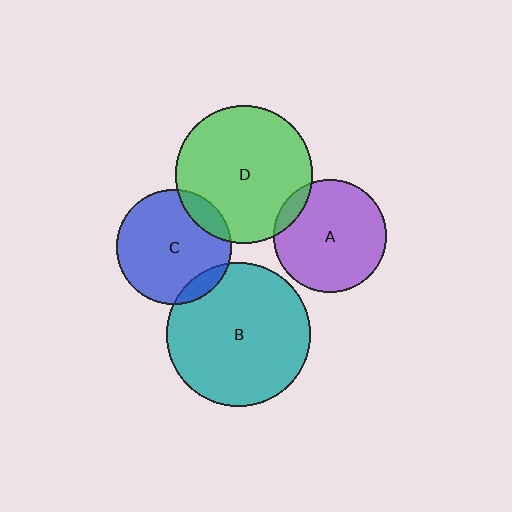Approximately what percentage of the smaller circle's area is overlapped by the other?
Approximately 10%.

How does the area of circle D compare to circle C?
Approximately 1.4 times.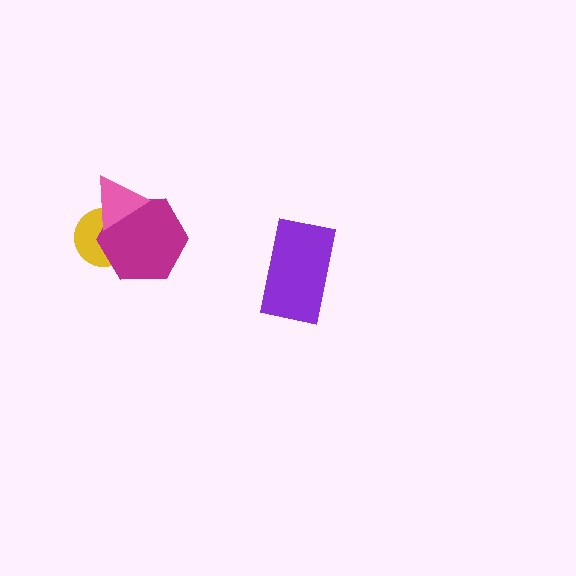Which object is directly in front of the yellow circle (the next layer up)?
The magenta hexagon is directly in front of the yellow circle.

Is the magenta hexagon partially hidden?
Yes, it is partially covered by another shape.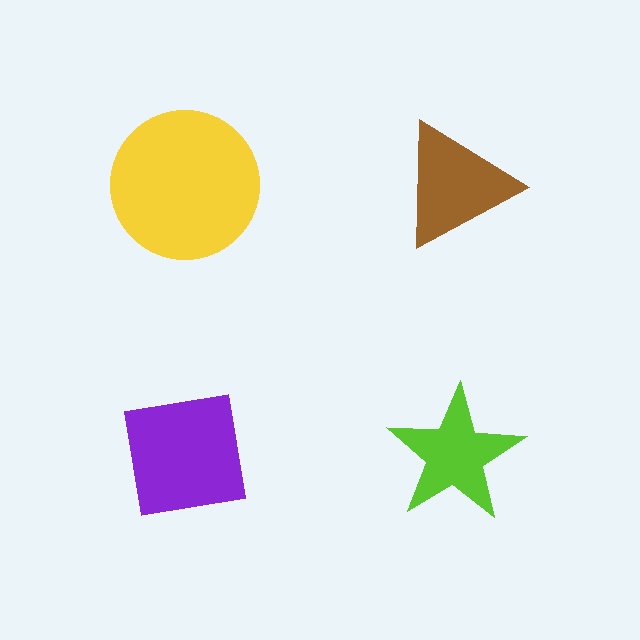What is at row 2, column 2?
A lime star.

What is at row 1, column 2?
A brown triangle.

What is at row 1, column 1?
A yellow circle.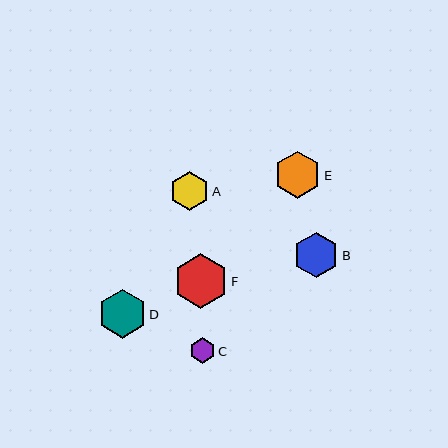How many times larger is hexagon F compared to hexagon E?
Hexagon F is approximately 1.2 times the size of hexagon E.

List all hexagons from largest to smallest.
From largest to smallest: F, D, E, B, A, C.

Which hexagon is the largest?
Hexagon F is the largest with a size of approximately 54 pixels.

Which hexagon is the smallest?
Hexagon C is the smallest with a size of approximately 25 pixels.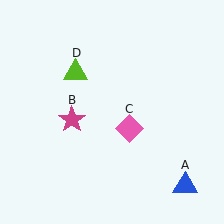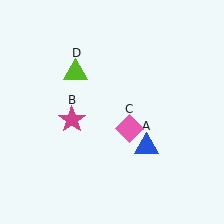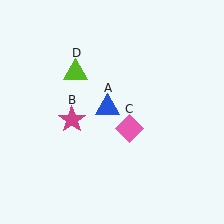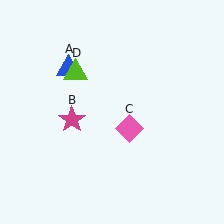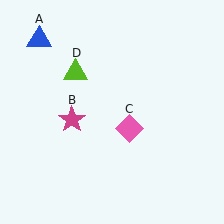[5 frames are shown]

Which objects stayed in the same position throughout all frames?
Magenta star (object B) and pink diamond (object C) and lime triangle (object D) remained stationary.